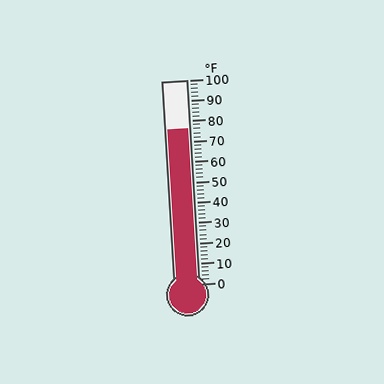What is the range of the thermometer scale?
The thermometer scale ranges from 0°F to 100°F.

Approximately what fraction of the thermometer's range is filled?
The thermometer is filled to approximately 75% of its range.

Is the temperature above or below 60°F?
The temperature is above 60°F.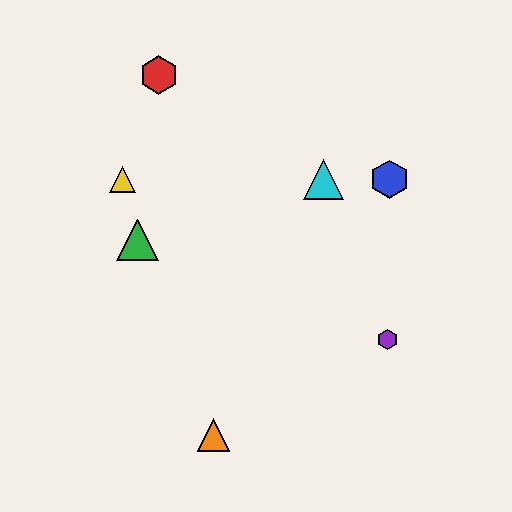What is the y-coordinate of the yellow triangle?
The yellow triangle is at y≈179.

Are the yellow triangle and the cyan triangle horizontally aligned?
Yes, both are at y≈179.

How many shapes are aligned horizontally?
3 shapes (the blue hexagon, the yellow triangle, the cyan triangle) are aligned horizontally.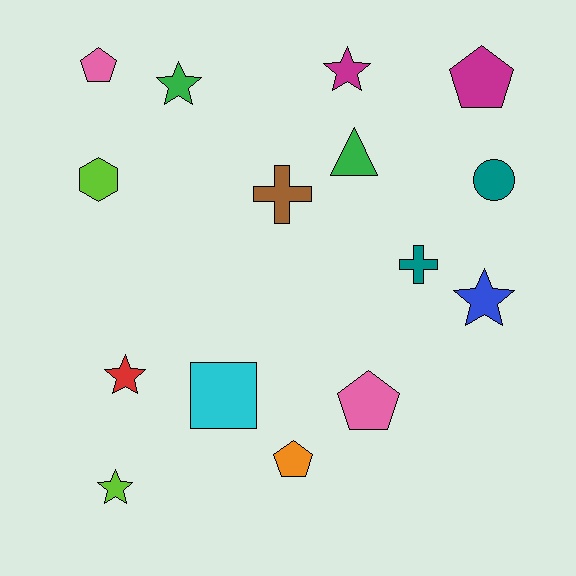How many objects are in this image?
There are 15 objects.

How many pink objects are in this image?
There are 2 pink objects.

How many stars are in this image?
There are 5 stars.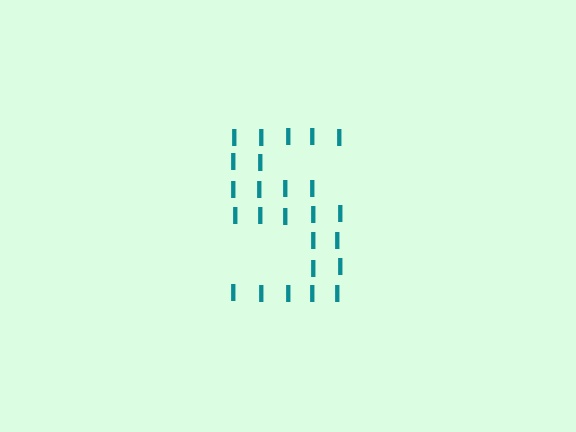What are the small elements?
The small elements are letter I's.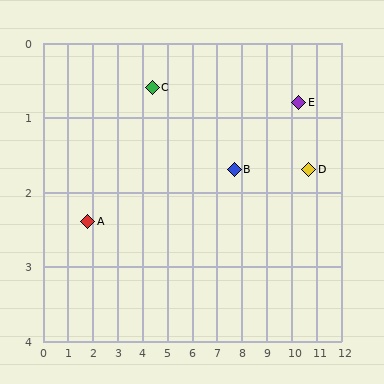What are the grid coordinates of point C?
Point C is at approximately (4.4, 0.6).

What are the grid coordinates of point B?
Point B is at approximately (7.7, 1.7).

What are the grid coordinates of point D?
Point D is at approximately (10.7, 1.7).